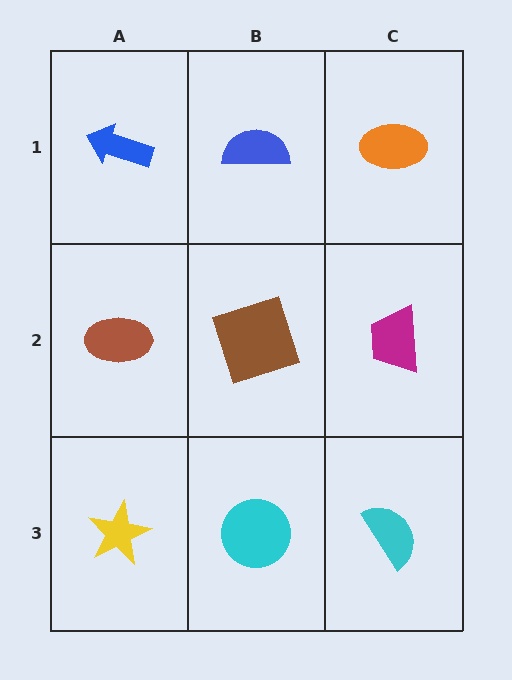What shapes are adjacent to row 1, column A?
A brown ellipse (row 2, column A), a blue semicircle (row 1, column B).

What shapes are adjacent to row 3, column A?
A brown ellipse (row 2, column A), a cyan circle (row 3, column B).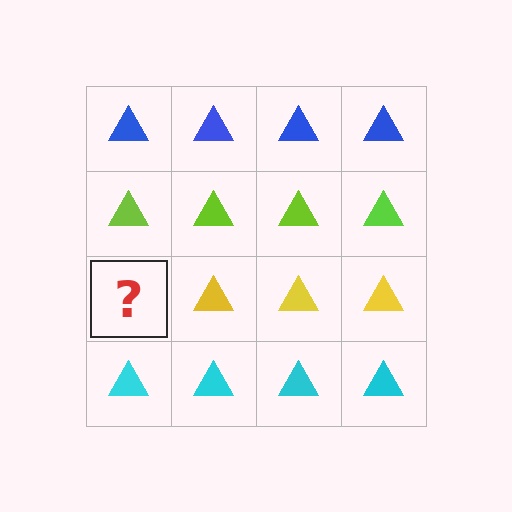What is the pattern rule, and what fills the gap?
The rule is that each row has a consistent color. The gap should be filled with a yellow triangle.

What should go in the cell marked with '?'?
The missing cell should contain a yellow triangle.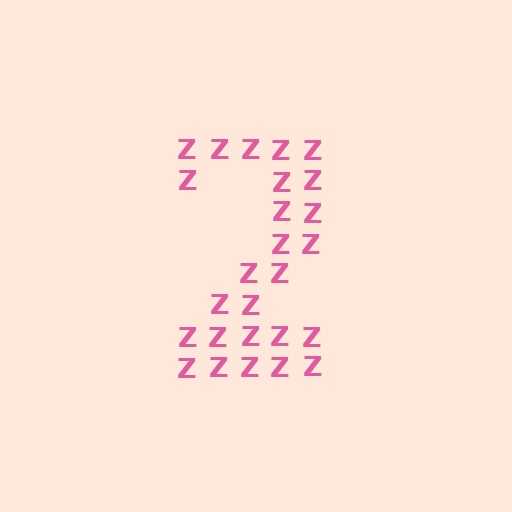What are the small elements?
The small elements are letter Z's.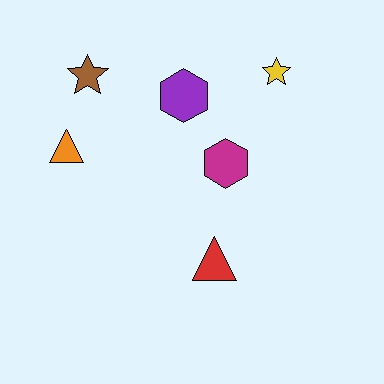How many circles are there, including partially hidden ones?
There are no circles.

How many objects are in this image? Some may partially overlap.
There are 6 objects.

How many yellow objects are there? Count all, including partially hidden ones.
There is 1 yellow object.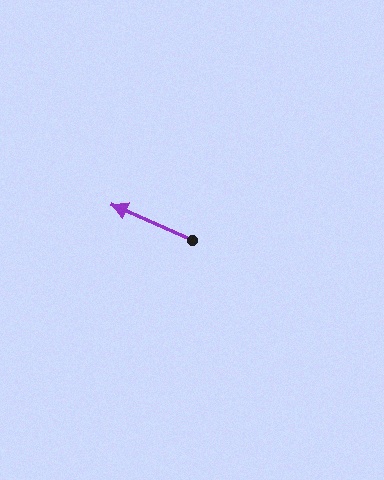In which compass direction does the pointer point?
Northwest.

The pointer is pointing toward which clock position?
Roughly 10 o'clock.